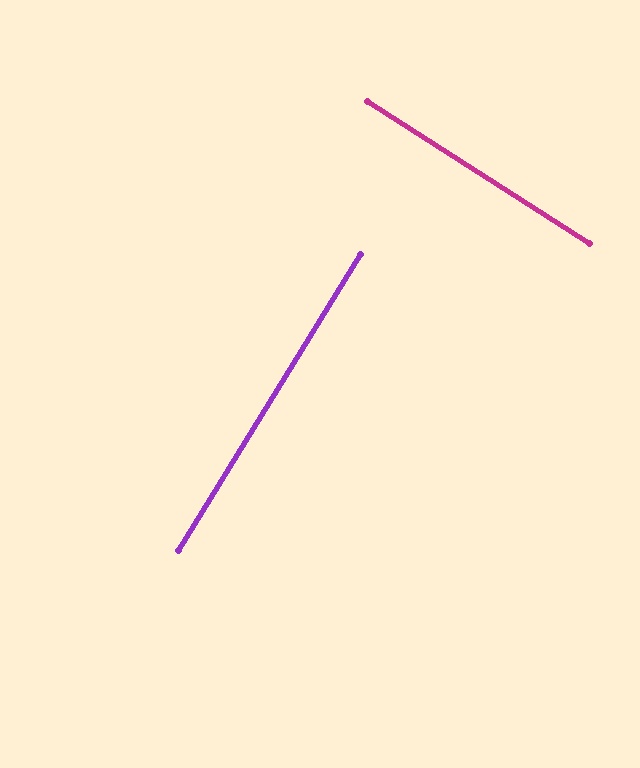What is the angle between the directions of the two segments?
Approximately 89 degrees.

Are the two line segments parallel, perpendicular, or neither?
Perpendicular — they meet at approximately 89°.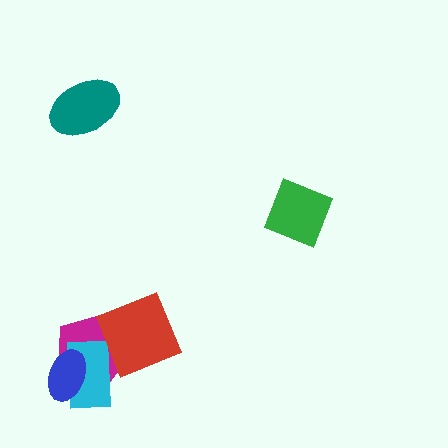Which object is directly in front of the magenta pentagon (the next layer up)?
The cyan rectangle is directly in front of the magenta pentagon.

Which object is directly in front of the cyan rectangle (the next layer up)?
The blue ellipse is directly in front of the cyan rectangle.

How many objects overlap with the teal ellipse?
0 objects overlap with the teal ellipse.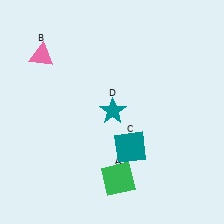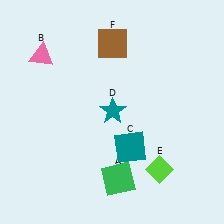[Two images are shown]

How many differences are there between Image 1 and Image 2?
There are 2 differences between the two images.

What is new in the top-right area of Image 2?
A brown square (F) was added in the top-right area of Image 2.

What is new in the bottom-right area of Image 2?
A lime diamond (E) was added in the bottom-right area of Image 2.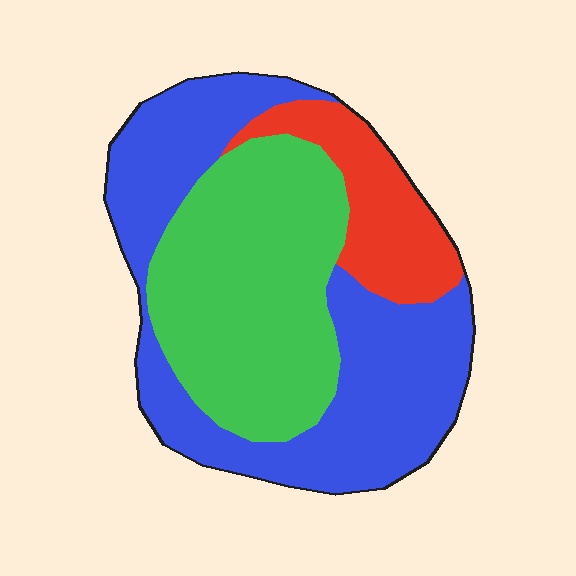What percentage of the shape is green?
Green covers around 40% of the shape.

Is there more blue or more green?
Blue.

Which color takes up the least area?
Red, at roughly 15%.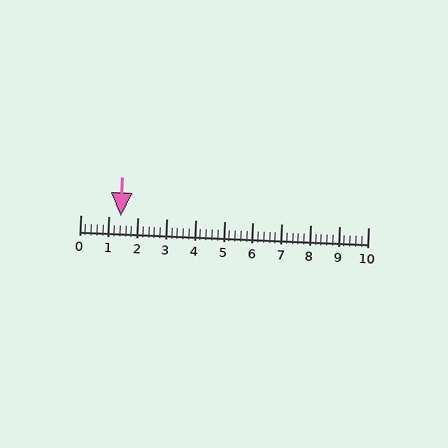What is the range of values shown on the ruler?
The ruler shows values from 0 to 10.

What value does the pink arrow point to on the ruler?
The pink arrow points to approximately 1.4.